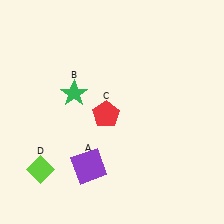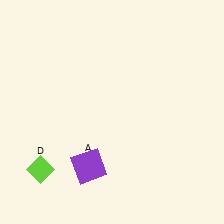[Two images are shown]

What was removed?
The green star (B), the red pentagon (C) were removed in Image 2.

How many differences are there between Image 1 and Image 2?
There are 2 differences between the two images.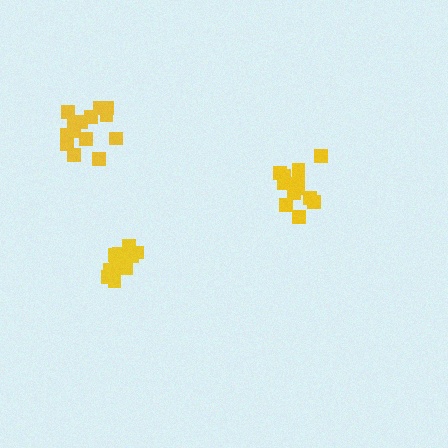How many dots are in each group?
Group 1: 12 dots, Group 2: 14 dots, Group 3: 12 dots (38 total).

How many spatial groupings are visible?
There are 3 spatial groupings.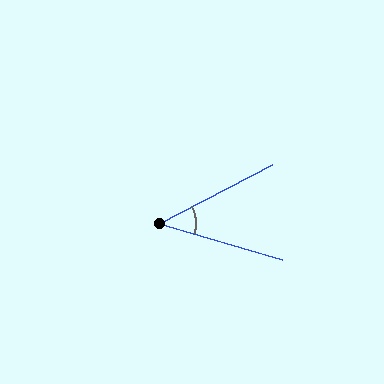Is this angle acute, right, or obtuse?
It is acute.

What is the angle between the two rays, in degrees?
Approximately 44 degrees.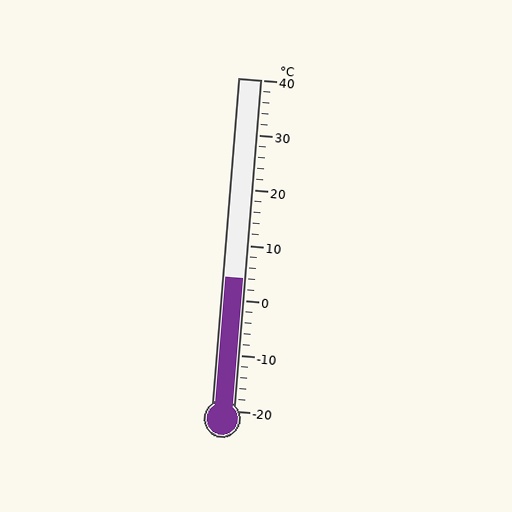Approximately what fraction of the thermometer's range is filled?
The thermometer is filled to approximately 40% of its range.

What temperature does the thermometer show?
The thermometer shows approximately 4°C.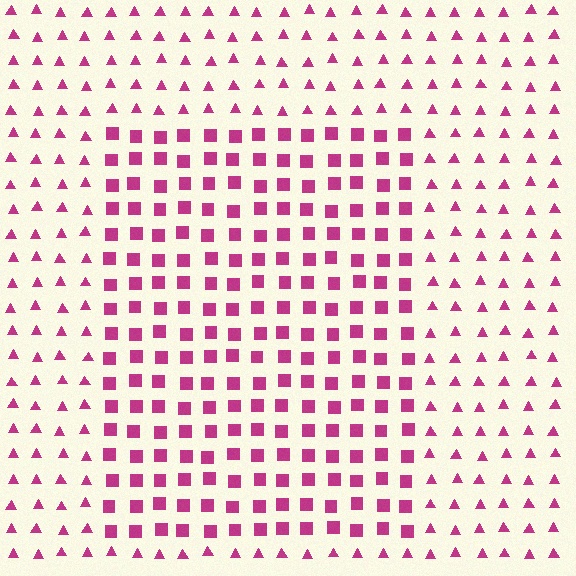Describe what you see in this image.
The image is filled with small magenta elements arranged in a uniform grid. A rectangle-shaped region contains squares, while the surrounding area contains triangles. The boundary is defined purely by the change in element shape.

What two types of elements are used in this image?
The image uses squares inside the rectangle region and triangles outside it.